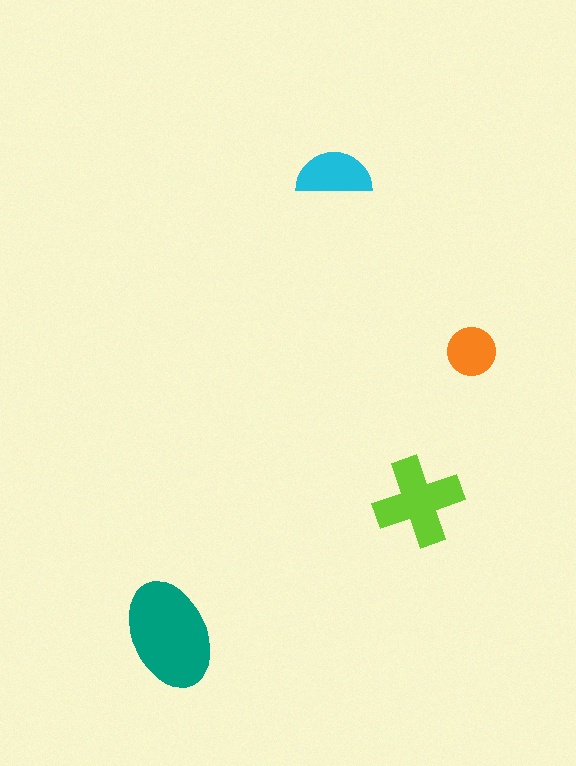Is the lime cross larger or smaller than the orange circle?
Larger.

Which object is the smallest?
The orange circle.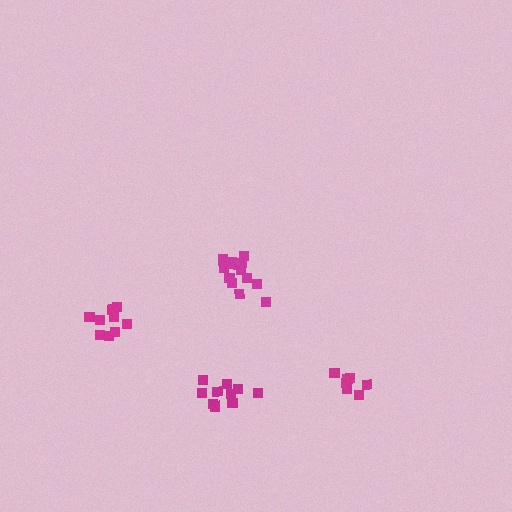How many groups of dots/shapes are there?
There are 4 groups.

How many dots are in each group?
Group 1: 10 dots, Group 2: 10 dots, Group 3: 8 dots, Group 4: 14 dots (42 total).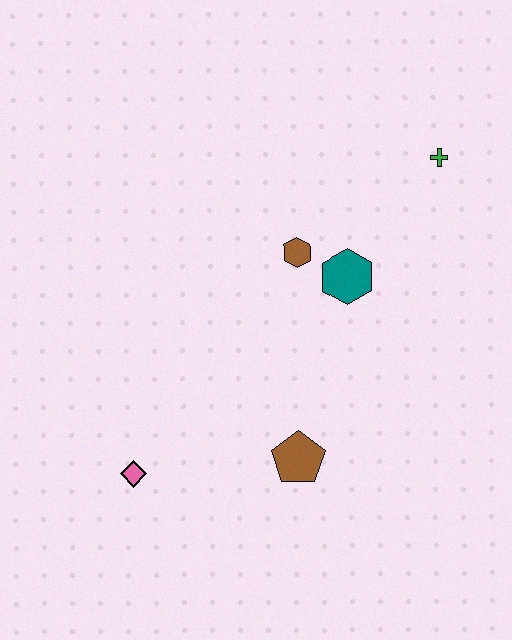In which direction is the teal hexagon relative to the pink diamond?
The teal hexagon is to the right of the pink diamond.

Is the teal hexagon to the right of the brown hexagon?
Yes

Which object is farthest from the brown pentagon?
The green cross is farthest from the brown pentagon.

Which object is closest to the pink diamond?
The brown pentagon is closest to the pink diamond.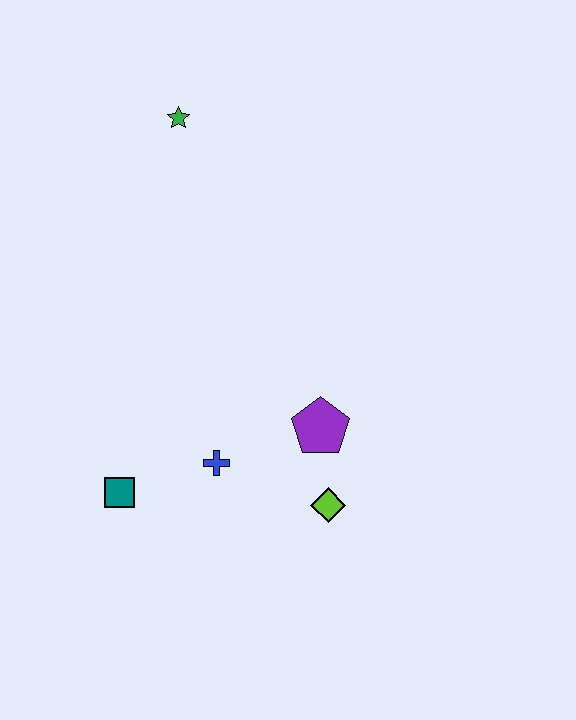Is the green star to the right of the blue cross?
No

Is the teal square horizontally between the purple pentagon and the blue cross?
No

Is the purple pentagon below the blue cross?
No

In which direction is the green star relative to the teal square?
The green star is above the teal square.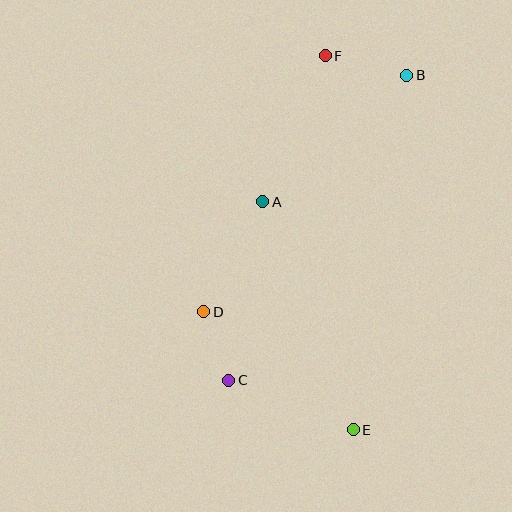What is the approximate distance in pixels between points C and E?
The distance between C and E is approximately 134 pixels.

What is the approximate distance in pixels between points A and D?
The distance between A and D is approximately 125 pixels.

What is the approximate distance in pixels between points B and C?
The distance between B and C is approximately 353 pixels.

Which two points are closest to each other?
Points C and D are closest to each other.